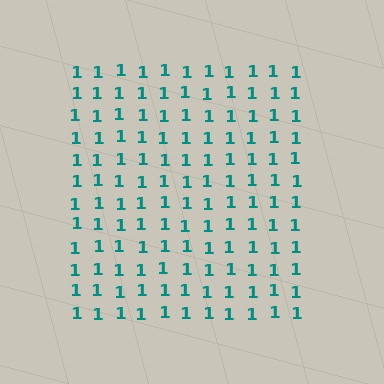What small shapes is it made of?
It is made of small digit 1's.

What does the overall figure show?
The overall figure shows a square.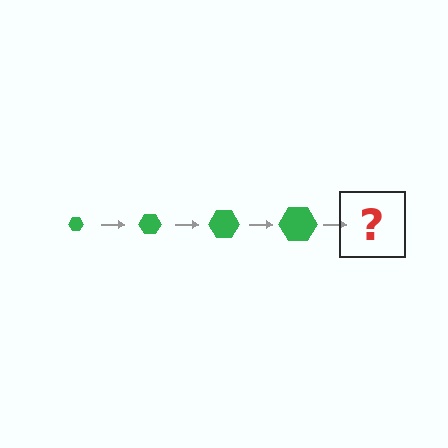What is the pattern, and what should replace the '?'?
The pattern is that the hexagon gets progressively larger each step. The '?' should be a green hexagon, larger than the previous one.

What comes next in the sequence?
The next element should be a green hexagon, larger than the previous one.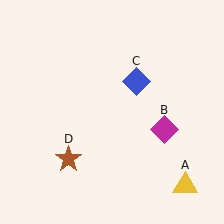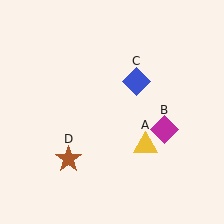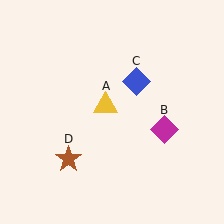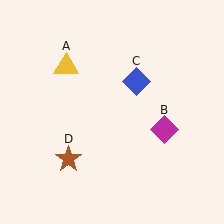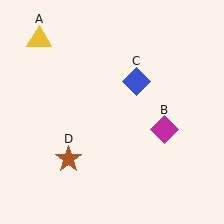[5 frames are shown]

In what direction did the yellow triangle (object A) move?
The yellow triangle (object A) moved up and to the left.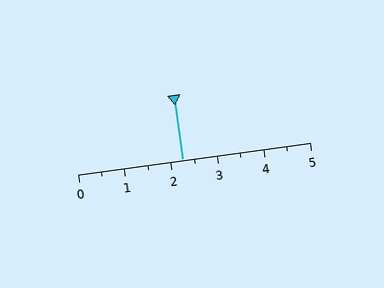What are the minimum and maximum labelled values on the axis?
The axis runs from 0 to 5.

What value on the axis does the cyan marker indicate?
The marker indicates approximately 2.2.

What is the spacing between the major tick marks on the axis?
The major ticks are spaced 1 apart.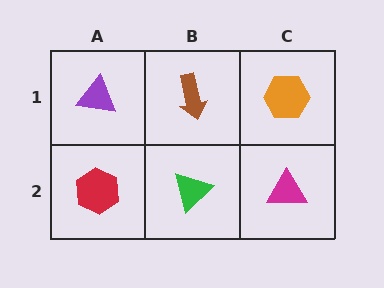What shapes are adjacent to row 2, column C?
An orange hexagon (row 1, column C), a green triangle (row 2, column B).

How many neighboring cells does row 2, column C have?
2.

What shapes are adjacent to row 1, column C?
A magenta triangle (row 2, column C), a brown arrow (row 1, column B).